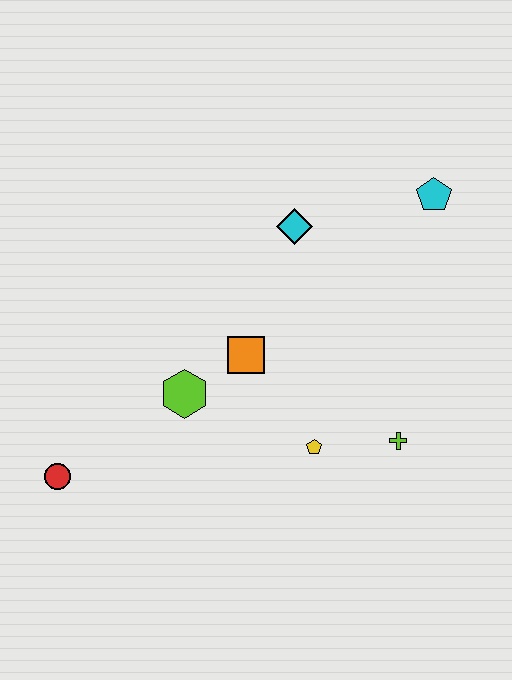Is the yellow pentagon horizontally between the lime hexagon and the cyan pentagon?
Yes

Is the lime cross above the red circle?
Yes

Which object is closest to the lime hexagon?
The orange square is closest to the lime hexagon.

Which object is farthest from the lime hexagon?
The cyan pentagon is farthest from the lime hexagon.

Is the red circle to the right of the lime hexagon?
No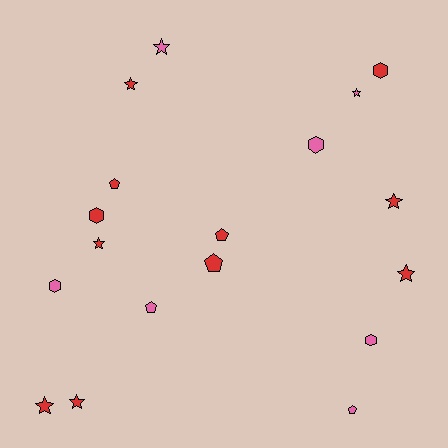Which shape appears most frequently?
Star, with 8 objects.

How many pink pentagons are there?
There are 2 pink pentagons.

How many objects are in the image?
There are 18 objects.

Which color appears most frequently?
Red, with 11 objects.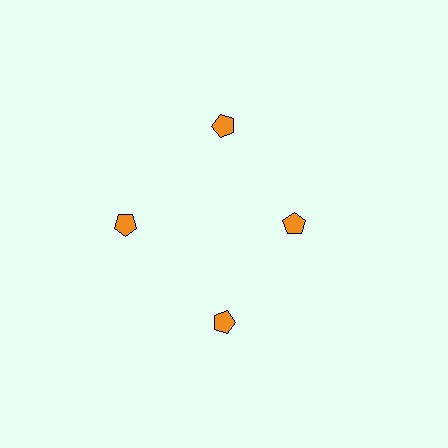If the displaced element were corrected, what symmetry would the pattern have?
It would have 4-fold rotational symmetry — the pattern would map onto itself every 90 degrees.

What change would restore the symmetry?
The symmetry would be restored by moving it outward, back onto the ring so that all 4 pentagons sit at equal angles and equal distance from the center.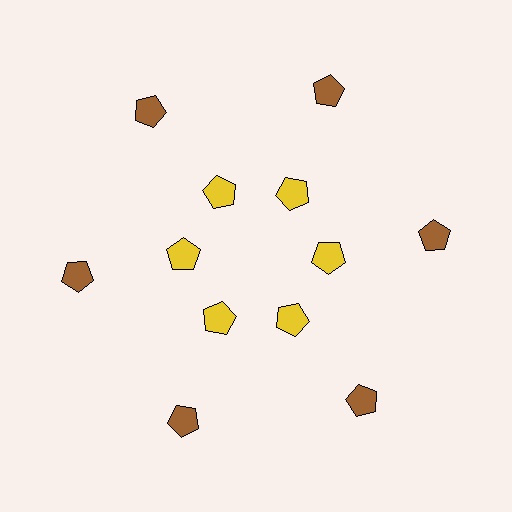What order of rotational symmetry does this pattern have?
This pattern has 6-fold rotational symmetry.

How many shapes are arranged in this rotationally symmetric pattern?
There are 12 shapes, arranged in 6 groups of 2.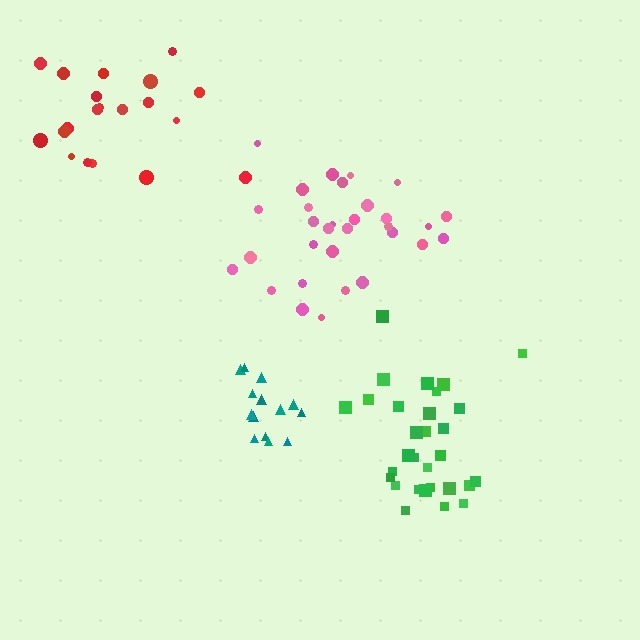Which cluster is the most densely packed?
Teal.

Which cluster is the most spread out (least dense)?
Red.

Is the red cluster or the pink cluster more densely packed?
Pink.